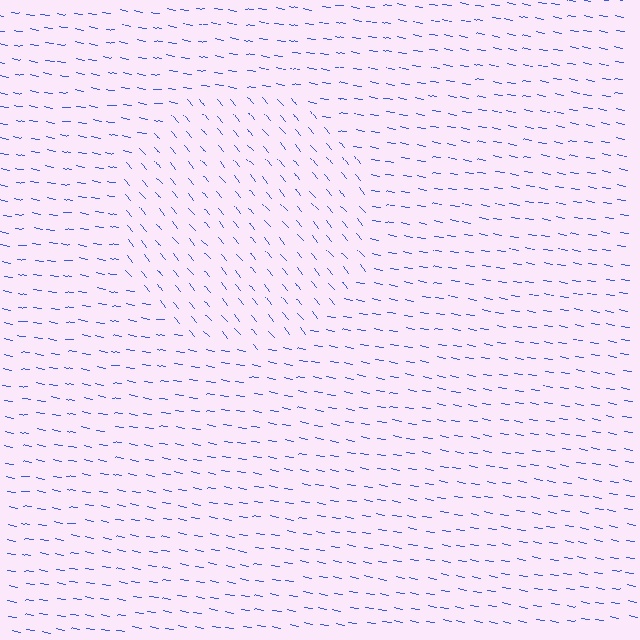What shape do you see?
I see a circle.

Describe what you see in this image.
The image is filled with small blue line segments. A circle region in the image has lines oriented differently from the surrounding lines, creating a visible texture boundary.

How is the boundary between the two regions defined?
The boundary is defined purely by a change in line orientation (approximately 40 degrees difference). All lines are the same color and thickness.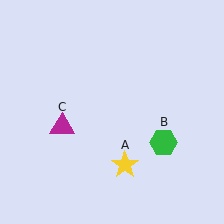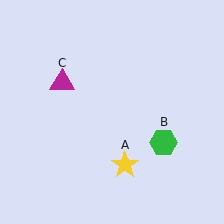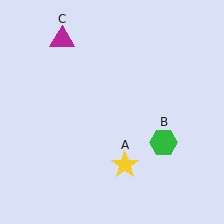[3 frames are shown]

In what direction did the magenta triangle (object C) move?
The magenta triangle (object C) moved up.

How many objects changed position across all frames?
1 object changed position: magenta triangle (object C).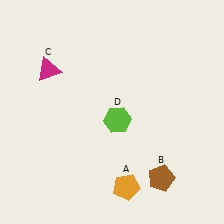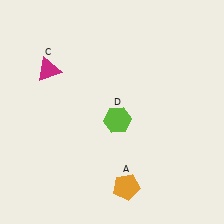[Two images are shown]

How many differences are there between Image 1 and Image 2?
There is 1 difference between the two images.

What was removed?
The brown pentagon (B) was removed in Image 2.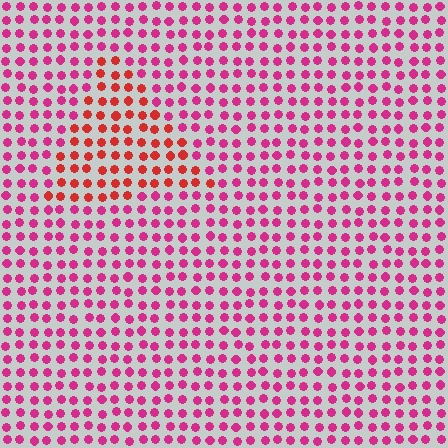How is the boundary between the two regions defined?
The boundary is defined purely by a slight shift in hue (about 34 degrees). Spacing, size, and orientation are identical on both sides.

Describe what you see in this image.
The image is filled with small magenta elements in a uniform arrangement. A triangle-shaped region is visible where the elements are tinted to a slightly different hue, forming a subtle color boundary.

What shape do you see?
I see a triangle.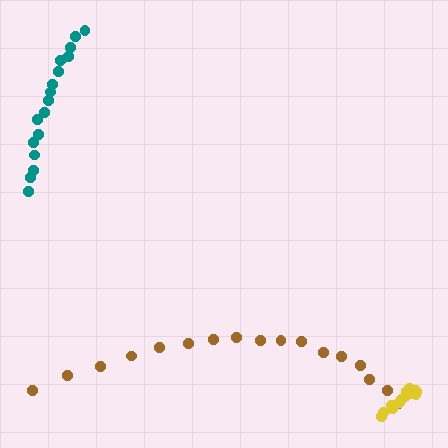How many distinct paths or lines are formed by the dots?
There are 3 distinct paths.